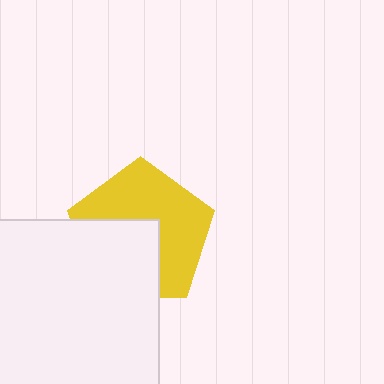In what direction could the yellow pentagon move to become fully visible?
The yellow pentagon could move toward the upper-right. That would shift it out from behind the white square entirely.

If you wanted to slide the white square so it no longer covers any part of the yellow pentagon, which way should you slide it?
Slide it toward the lower-left — that is the most direct way to separate the two shapes.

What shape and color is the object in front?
The object in front is a white square.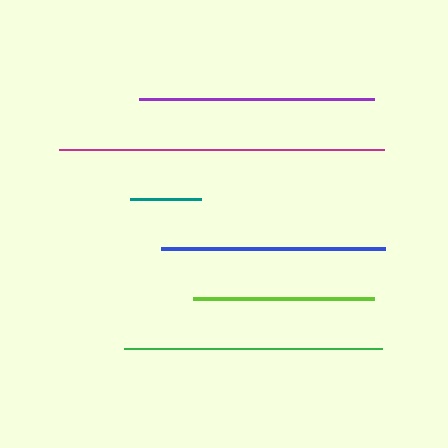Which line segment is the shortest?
The teal line is the shortest at approximately 72 pixels.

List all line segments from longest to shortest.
From longest to shortest: magenta, green, purple, blue, lime, teal.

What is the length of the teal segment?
The teal segment is approximately 72 pixels long.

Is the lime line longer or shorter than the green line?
The green line is longer than the lime line.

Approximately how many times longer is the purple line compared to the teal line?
The purple line is approximately 3.3 times the length of the teal line.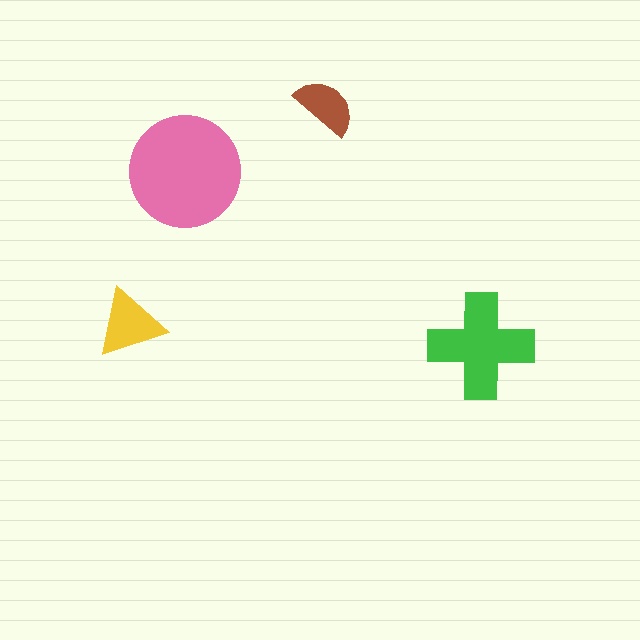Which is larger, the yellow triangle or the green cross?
The green cross.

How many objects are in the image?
There are 4 objects in the image.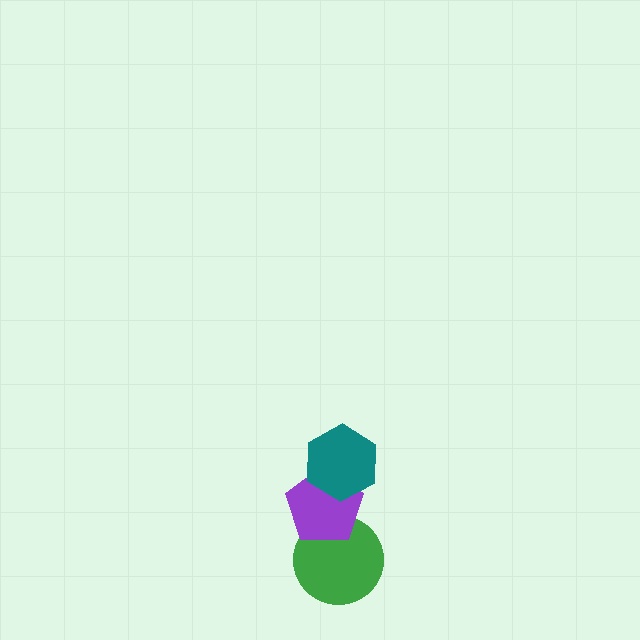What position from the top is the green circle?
The green circle is 3rd from the top.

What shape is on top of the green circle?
The purple pentagon is on top of the green circle.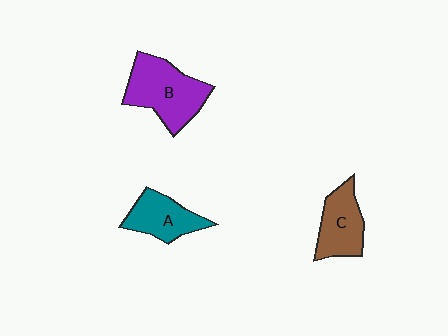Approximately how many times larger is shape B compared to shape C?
Approximately 1.4 times.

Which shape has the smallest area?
Shape A (teal).